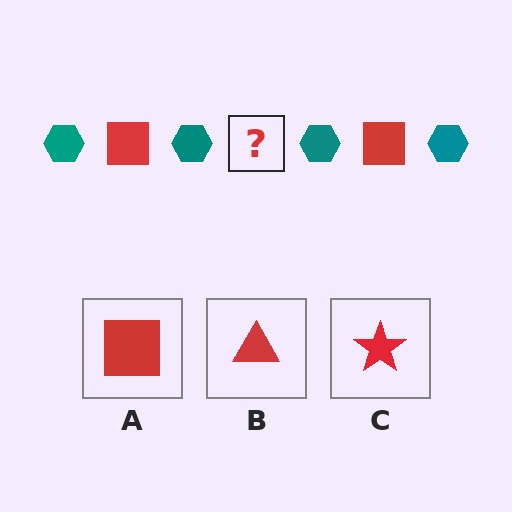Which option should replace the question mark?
Option A.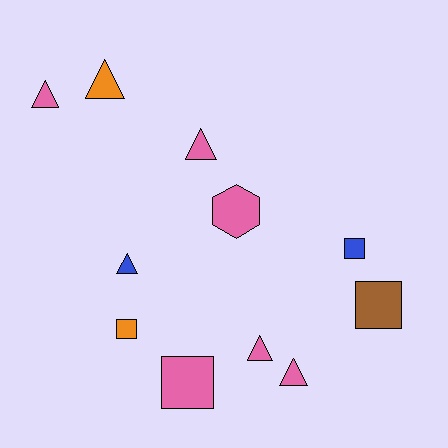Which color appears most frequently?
Pink, with 6 objects.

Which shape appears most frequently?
Triangle, with 6 objects.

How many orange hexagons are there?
There are no orange hexagons.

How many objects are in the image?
There are 11 objects.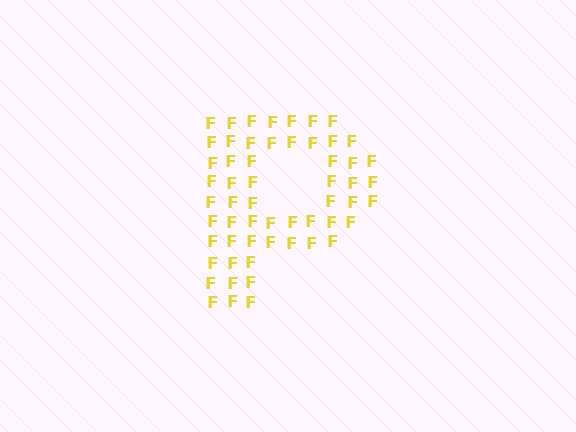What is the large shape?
The large shape is the letter P.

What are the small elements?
The small elements are letter F's.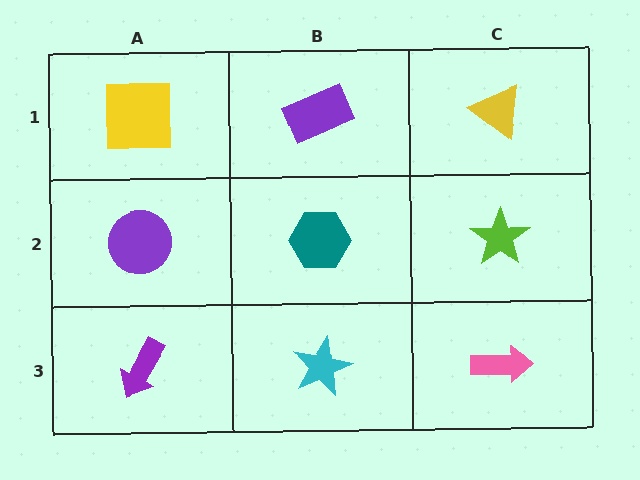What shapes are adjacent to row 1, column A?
A purple circle (row 2, column A), a purple rectangle (row 1, column B).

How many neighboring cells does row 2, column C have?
3.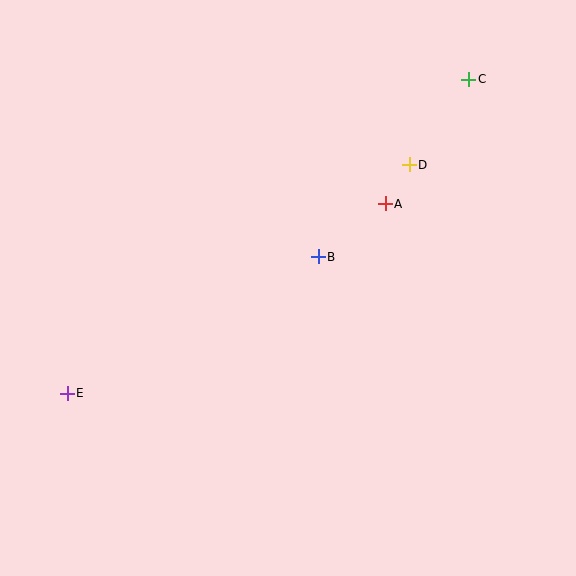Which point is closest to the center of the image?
Point B at (318, 257) is closest to the center.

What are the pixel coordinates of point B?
Point B is at (318, 257).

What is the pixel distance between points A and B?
The distance between A and B is 85 pixels.